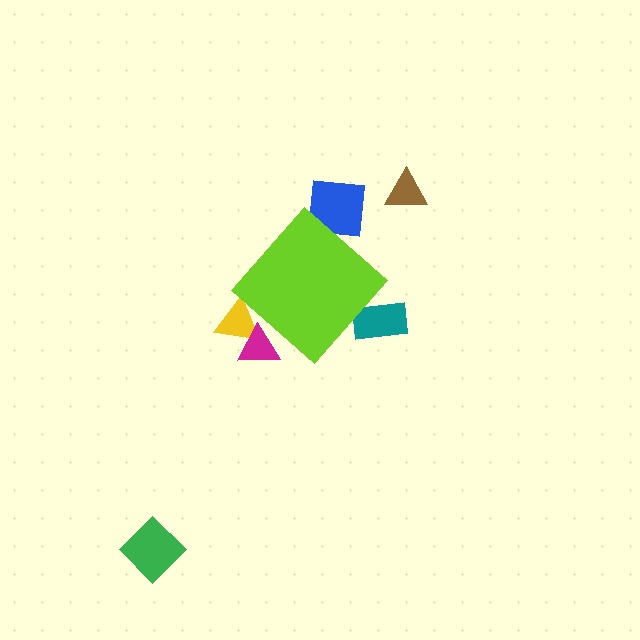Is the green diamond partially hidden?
No, the green diamond is fully visible.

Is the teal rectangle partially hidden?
Yes, the teal rectangle is partially hidden behind the lime diamond.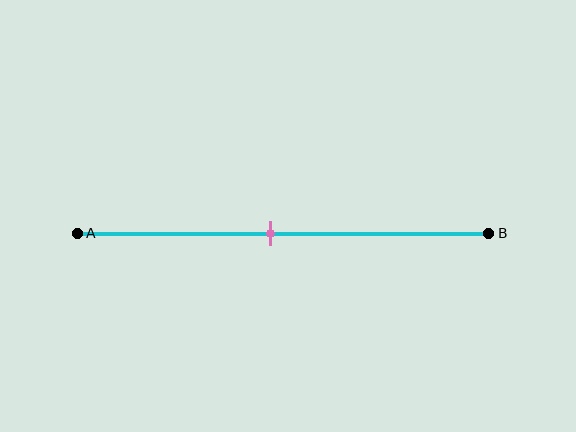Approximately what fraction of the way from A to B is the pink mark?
The pink mark is approximately 45% of the way from A to B.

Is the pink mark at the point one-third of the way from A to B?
No, the mark is at about 45% from A, not at the 33% one-third point.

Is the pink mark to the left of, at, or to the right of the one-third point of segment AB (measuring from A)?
The pink mark is to the right of the one-third point of segment AB.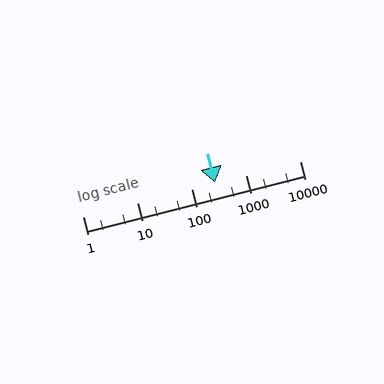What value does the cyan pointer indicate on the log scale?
The pointer indicates approximately 270.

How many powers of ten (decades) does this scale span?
The scale spans 4 decades, from 1 to 10000.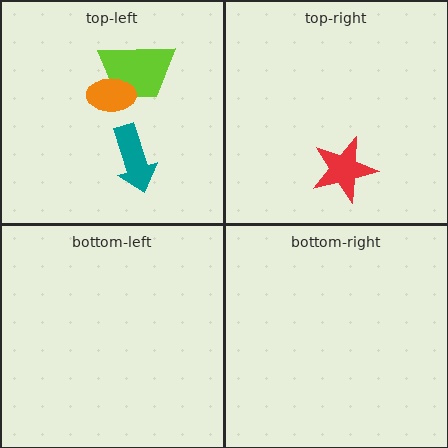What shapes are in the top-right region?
The red star.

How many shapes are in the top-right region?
1.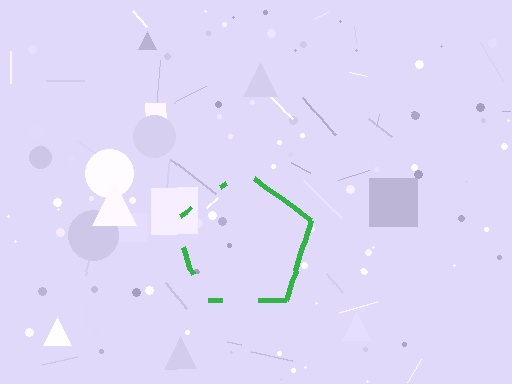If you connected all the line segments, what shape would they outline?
They would outline a pentagon.